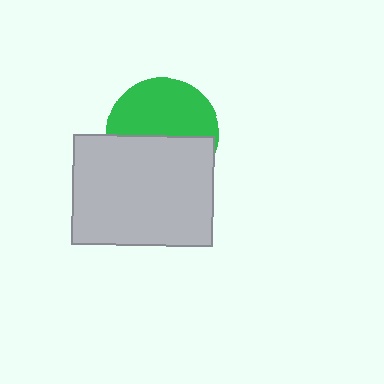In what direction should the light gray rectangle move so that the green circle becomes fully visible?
The light gray rectangle should move down. That is the shortest direction to clear the overlap and leave the green circle fully visible.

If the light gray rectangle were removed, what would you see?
You would see the complete green circle.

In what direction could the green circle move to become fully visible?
The green circle could move up. That would shift it out from behind the light gray rectangle entirely.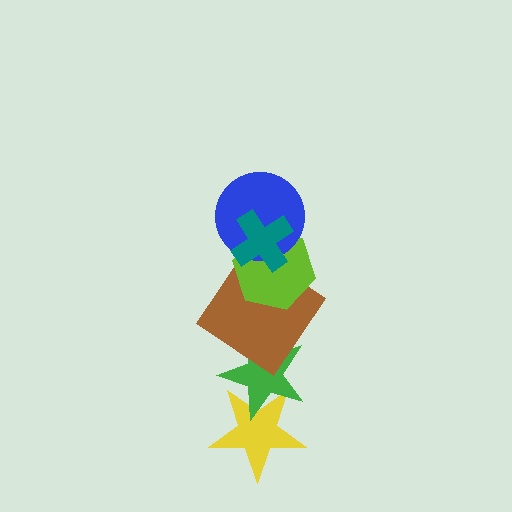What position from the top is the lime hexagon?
The lime hexagon is 3rd from the top.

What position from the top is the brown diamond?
The brown diamond is 4th from the top.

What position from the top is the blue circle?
The blue circle is 2nd from the top.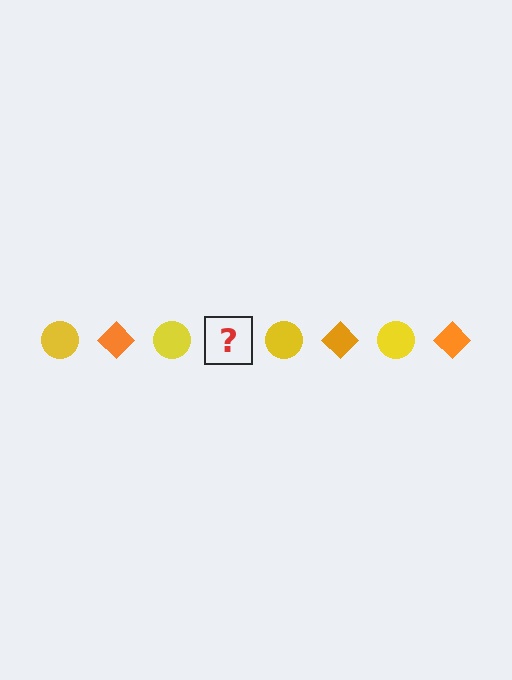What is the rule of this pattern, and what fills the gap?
The rule is that the pattern alternates between yellow circle and orange diamond. The gap should be filled with an orange diamond.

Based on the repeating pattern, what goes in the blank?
The blank should be an orange diamond.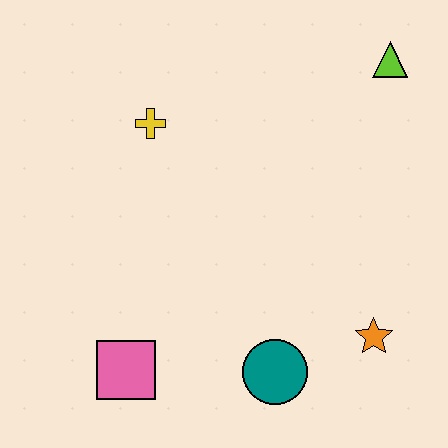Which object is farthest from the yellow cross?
The orange star is farthest from the yellow cross.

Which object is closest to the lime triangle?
The yellow cross is closest to the lime triangle.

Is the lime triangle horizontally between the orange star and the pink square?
No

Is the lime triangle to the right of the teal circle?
Yes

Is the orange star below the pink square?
No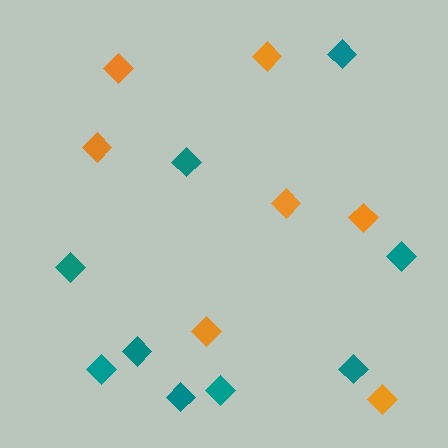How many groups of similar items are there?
There are 2 groups: one group of orange diamonds (7) and one group of teal diamonds (9).